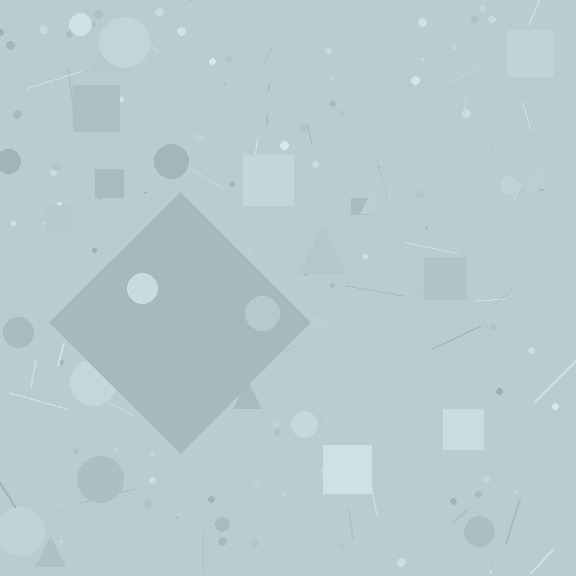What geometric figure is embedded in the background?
A diamond is embedded in the background.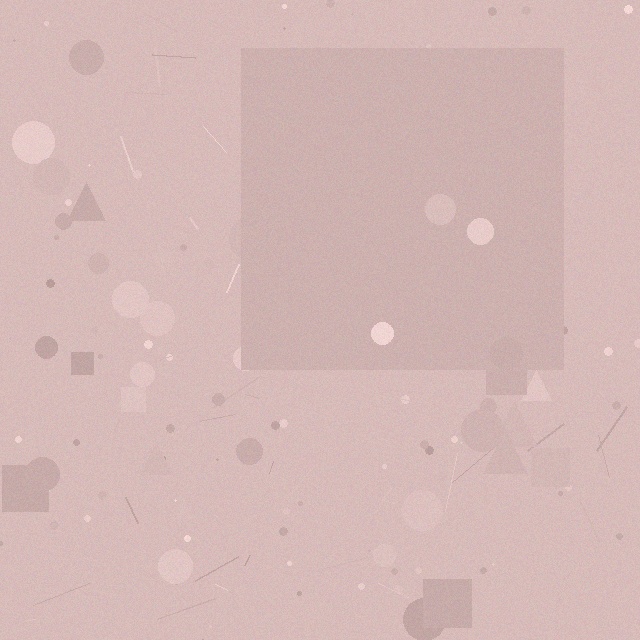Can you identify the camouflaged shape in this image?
The camouflaged shape is a square.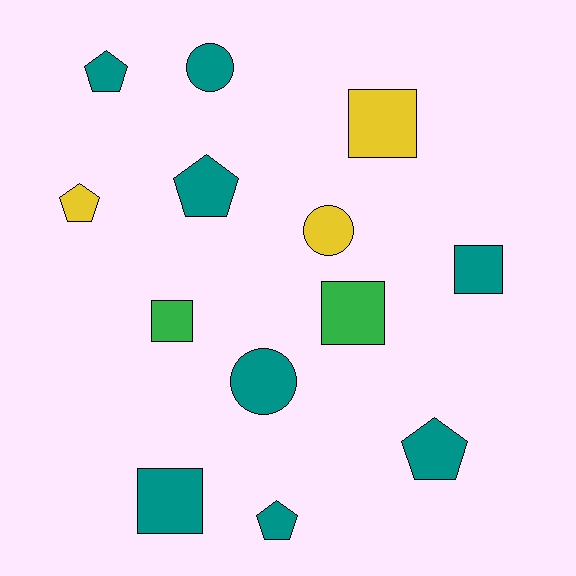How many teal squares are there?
There are 2 teal squares.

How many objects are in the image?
There are 13 objects.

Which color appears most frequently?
Teal, with 8 objects.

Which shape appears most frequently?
Square, with 5 objects.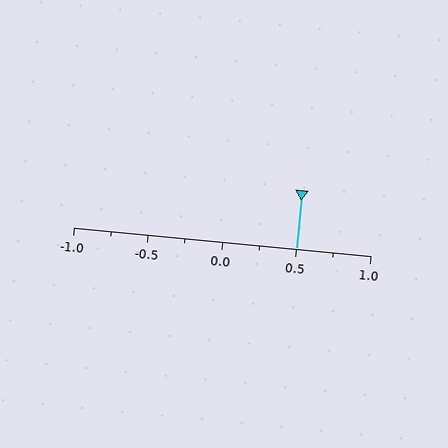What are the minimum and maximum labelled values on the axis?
The axis runs from -1.0 to 1.0.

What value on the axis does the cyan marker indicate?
The marker indicates approximately 0.5.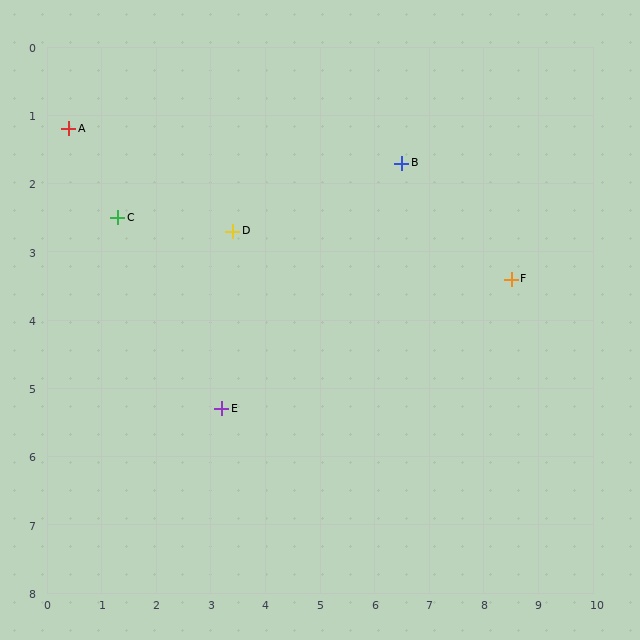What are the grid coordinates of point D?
Point D is at approximately (3.4, 2.7).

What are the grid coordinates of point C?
Point C is at approximately (1.3, 2.5).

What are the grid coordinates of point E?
Point E is at approximately (3.2, 5.3).